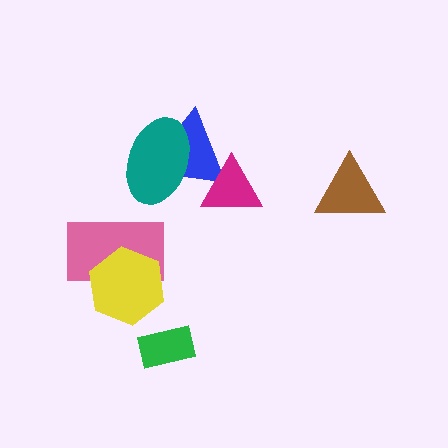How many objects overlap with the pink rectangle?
1 object overlaps with the pink rectangle.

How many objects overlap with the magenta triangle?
1 object overlaps with the magenta triangle.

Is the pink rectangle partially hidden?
Yes, it is partially covered by another shape.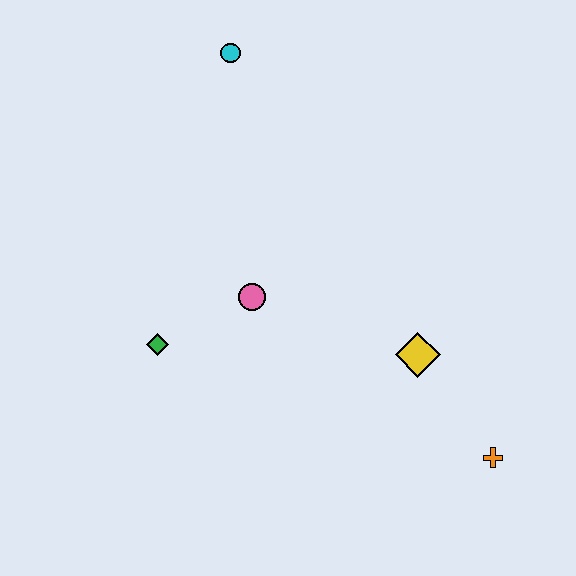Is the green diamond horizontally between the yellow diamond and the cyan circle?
No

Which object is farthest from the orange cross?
The cyan circle is farthest from the orange cross.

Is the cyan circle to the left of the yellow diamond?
Yes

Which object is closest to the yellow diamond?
The orange cross is closest to the yellow diamond.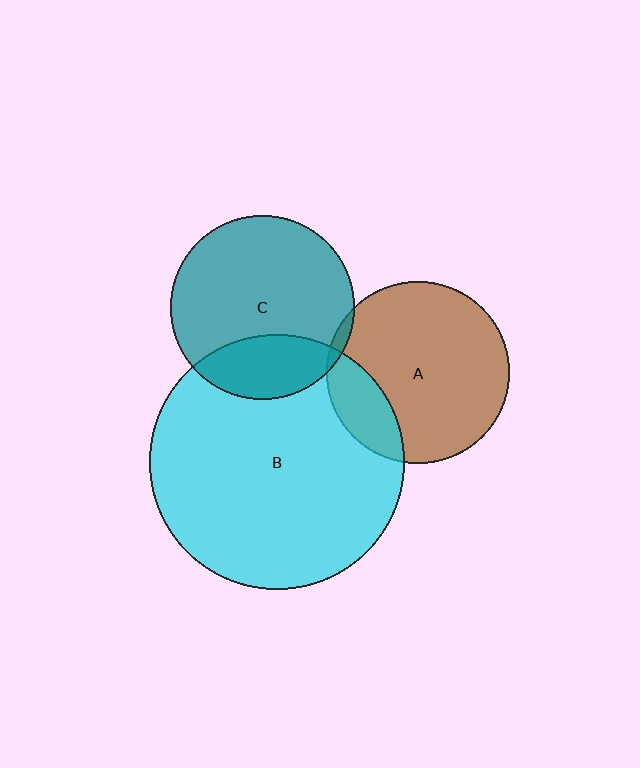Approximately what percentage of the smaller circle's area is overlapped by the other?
Approximately 25%.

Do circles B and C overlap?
Yes.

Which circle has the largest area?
Circle B (cyan).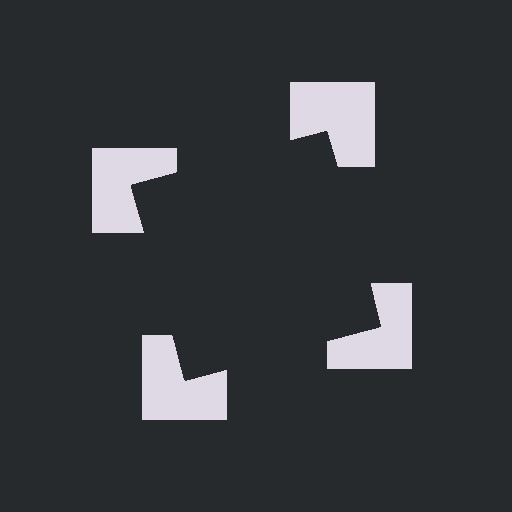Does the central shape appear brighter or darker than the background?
It typically appears slightly darker than the background, even though no actual brightness change is drawn.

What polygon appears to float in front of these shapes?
An illusory square — its edges are inferred from the aligned wedge cuts in the notched squares, not physically drawn.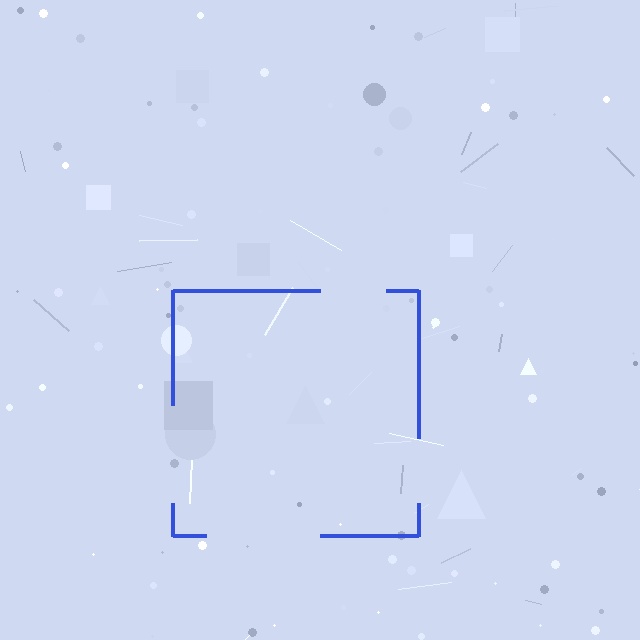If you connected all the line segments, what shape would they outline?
They would outline a square.